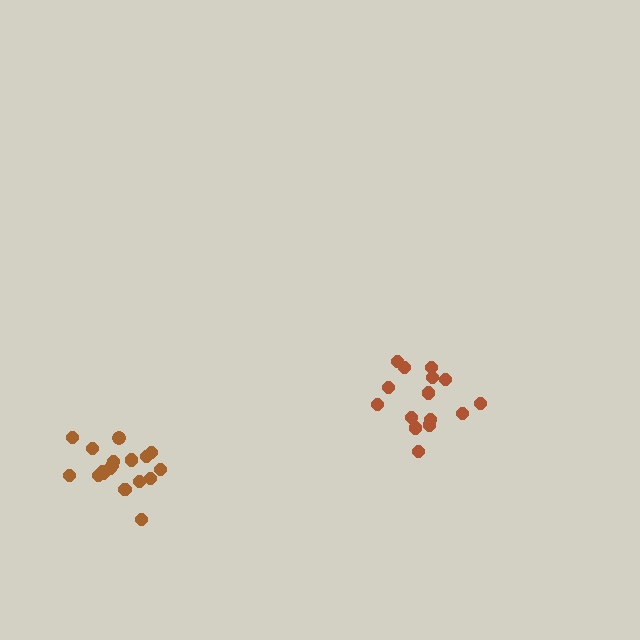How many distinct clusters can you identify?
There are 2 distinct clusters.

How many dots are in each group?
Group 1: 18 dots, Group 2: 15 dots (33 total).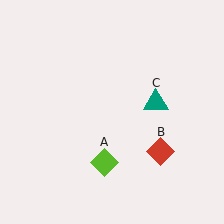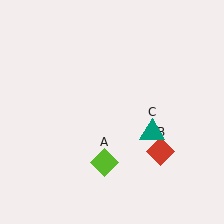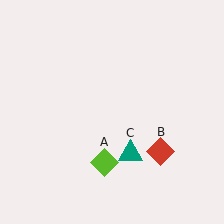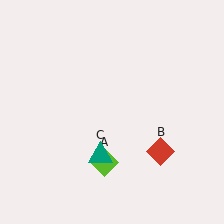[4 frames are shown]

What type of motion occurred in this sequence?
The teal triangle (object C) rotated clockwise around the center of the scene.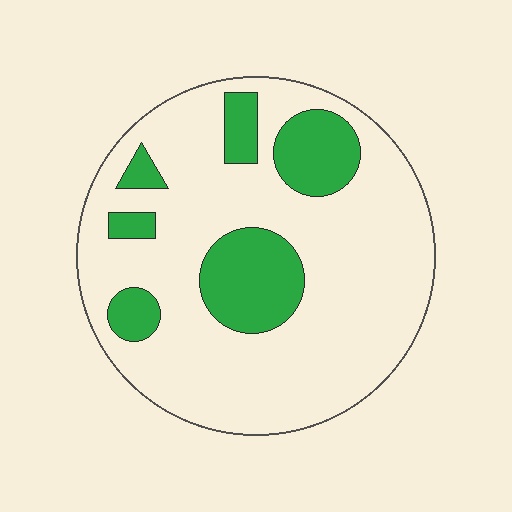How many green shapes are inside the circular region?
6.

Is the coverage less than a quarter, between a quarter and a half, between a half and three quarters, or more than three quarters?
Less than a quarter.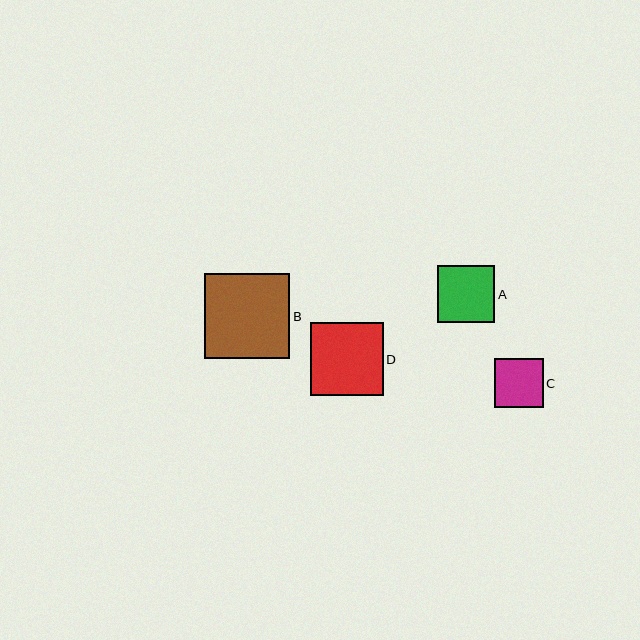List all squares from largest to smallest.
From largest to smallest: B, D, A, C.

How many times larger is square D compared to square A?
Square D is approximately 1.3 times the size of square A.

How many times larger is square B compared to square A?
Square B is approximately 1.5 times the size of square A.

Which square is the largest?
Square B is the largest with a size of approximately 85 pixels.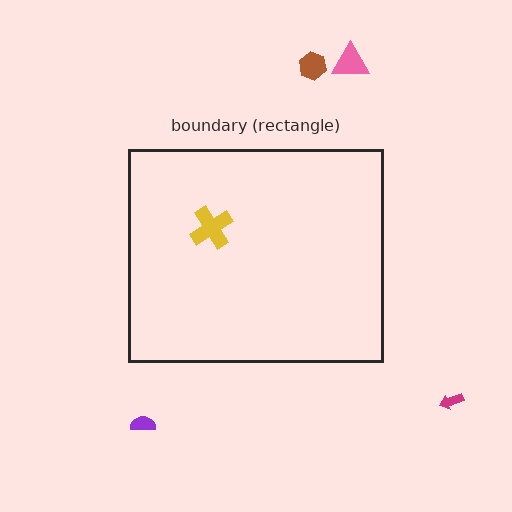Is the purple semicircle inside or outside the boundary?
Outside.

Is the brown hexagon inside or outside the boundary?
Outside.